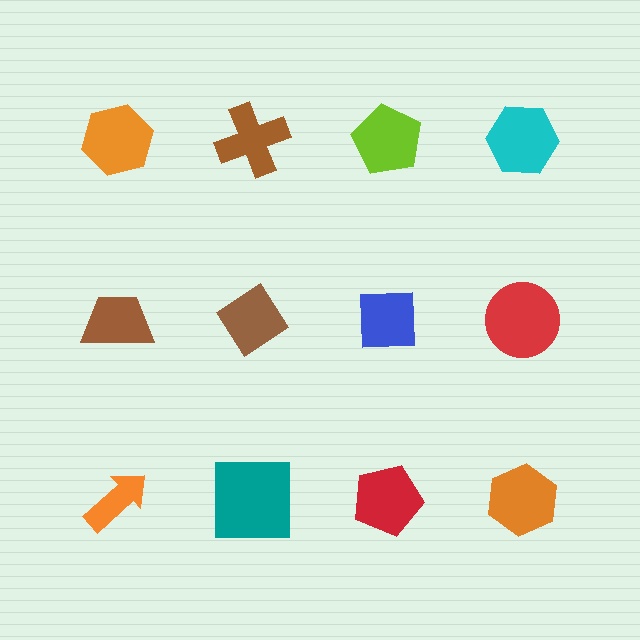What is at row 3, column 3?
A red pentagon.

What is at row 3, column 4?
An orange hexagon.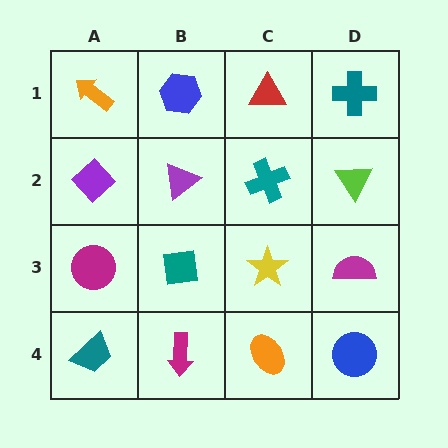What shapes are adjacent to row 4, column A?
A magenta circle (row 3, column A), a magenta arrow (row 4, column B).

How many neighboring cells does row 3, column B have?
4.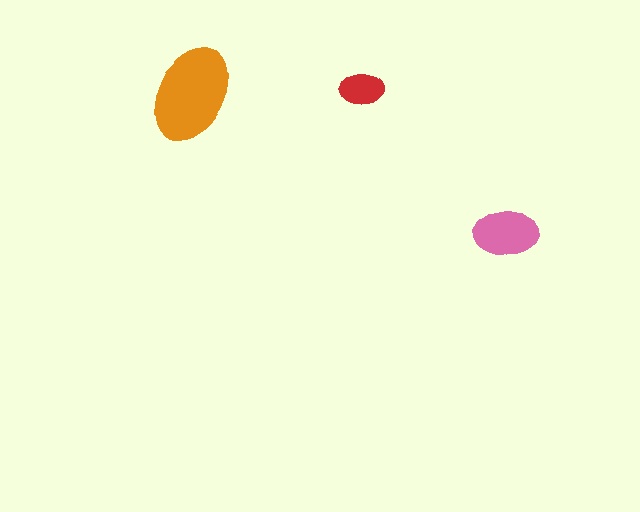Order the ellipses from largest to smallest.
the orange one, the pink one, the red one.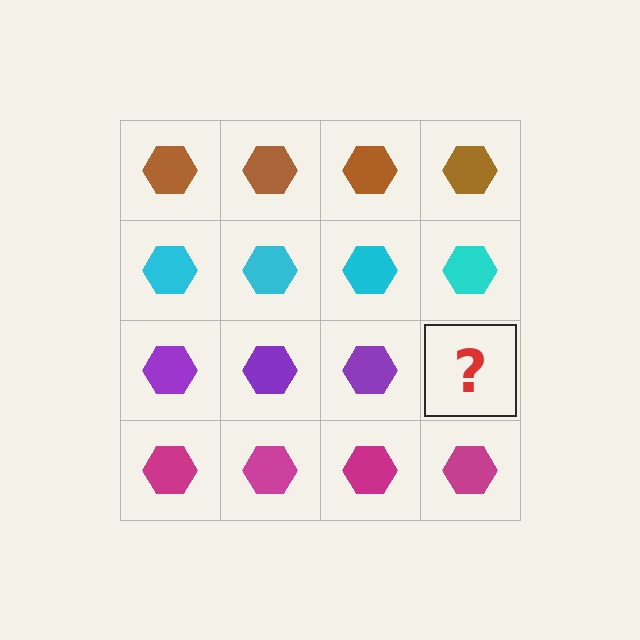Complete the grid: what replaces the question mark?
The question mark should be replaced with a purple hexagon.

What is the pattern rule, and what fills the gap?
The rule is that each row has a consistent color. The gap should be filled with a purple hexagon.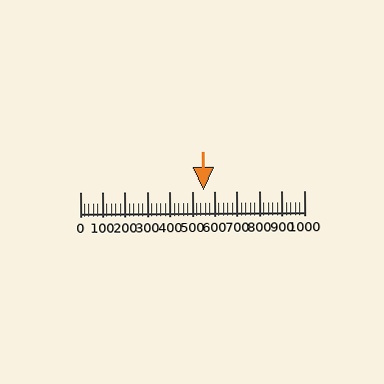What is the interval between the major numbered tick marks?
The major tick marks are spaced 100 units apart.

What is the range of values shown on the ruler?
The ruler shows values from 0 to 1000.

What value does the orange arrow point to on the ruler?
The orange arrow points to approximately 552.